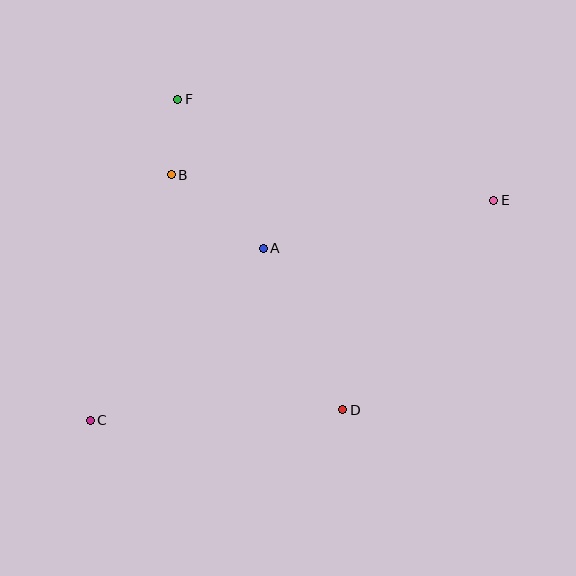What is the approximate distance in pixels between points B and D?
The distance between B and D is approximately 291 pixels.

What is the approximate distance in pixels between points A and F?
The distance between A and F is approximately 172 pixels.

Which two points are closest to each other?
Points B and F are closest to each other.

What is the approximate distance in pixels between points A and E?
The distance between A and E is approximately 236 pixels.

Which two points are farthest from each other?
Points C and E are farthest from each other.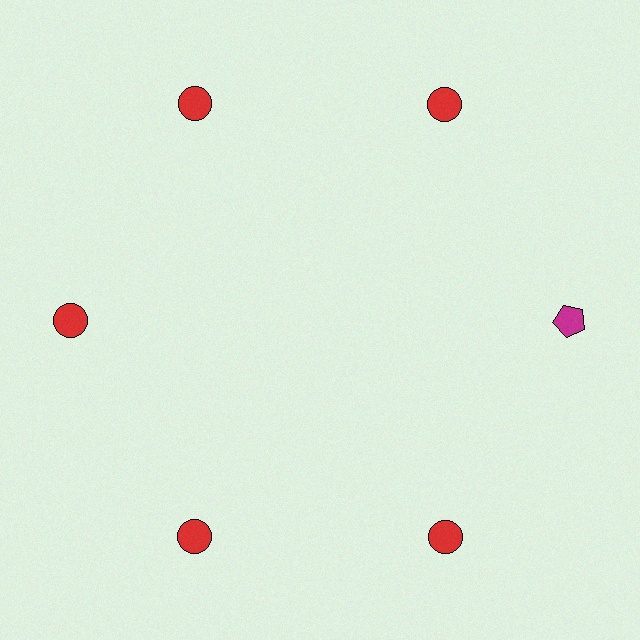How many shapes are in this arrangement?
There are 6 shapes arranged in a ring pattern.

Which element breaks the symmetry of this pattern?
The magenta pentagon at roughly the 3 o'clock position breaks the symmetry. All other shapes are red circles.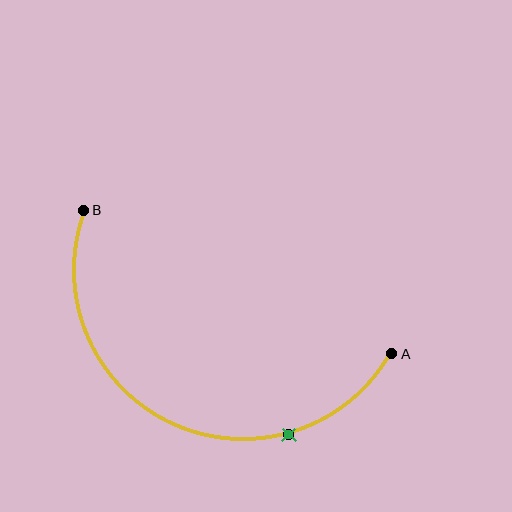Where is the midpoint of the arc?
The arc midpoint is the point on the curve farthest from the straight line joining A and B. It sits below that line.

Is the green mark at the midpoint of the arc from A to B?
No. The green mark lies on the arc but is closer to endpoint A. The arc midpoint would be at the point on the curve equidistant along the arc from both A and B.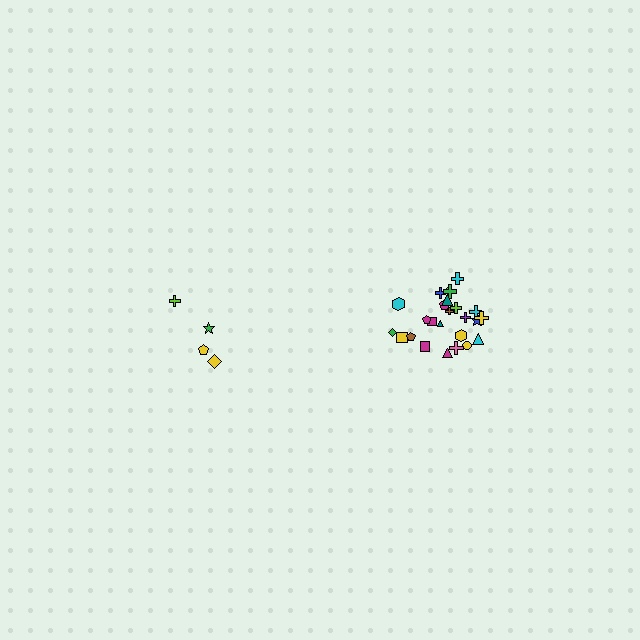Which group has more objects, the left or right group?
The right group.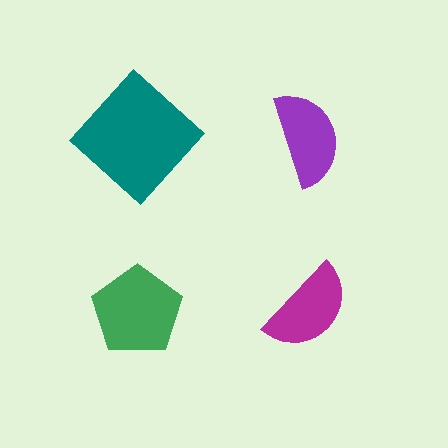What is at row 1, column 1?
A teal diamond.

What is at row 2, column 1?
A green pentagon.